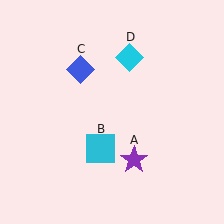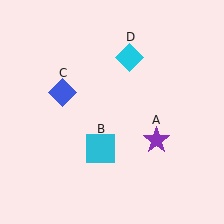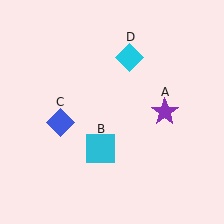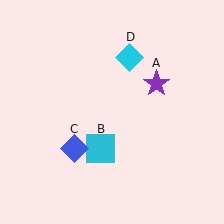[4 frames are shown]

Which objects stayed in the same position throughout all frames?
Cyan square (object B) and cyan diamond (object D) remained stationary.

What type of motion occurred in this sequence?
The purple star (object A), blue diamond (object C) rotated counterclockwise around the center of the scene.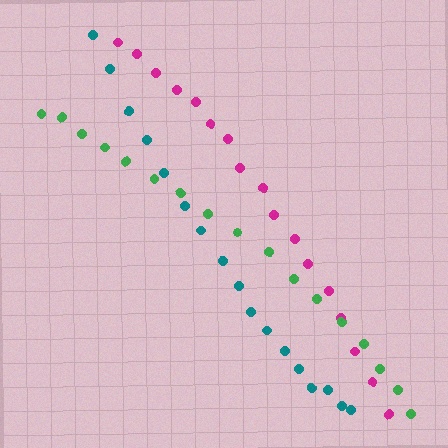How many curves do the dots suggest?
There are 3 distinct paths.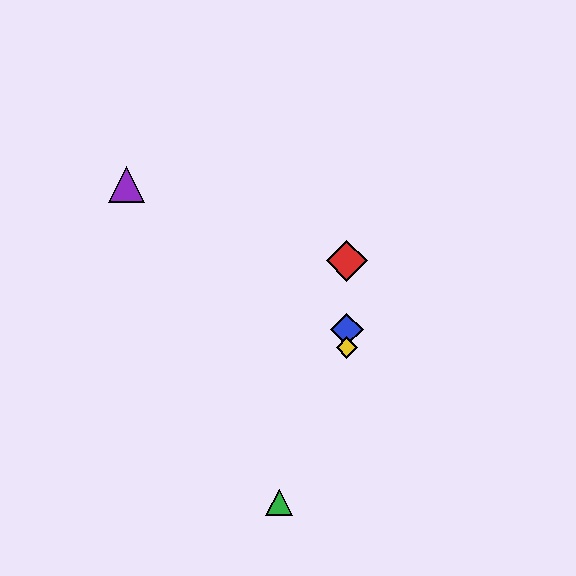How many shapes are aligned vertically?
3 shapes (the red diamond, the blue diamond, the yellow diamond) are aligned vertically.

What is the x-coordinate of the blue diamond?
The blue diamond is at x≈347.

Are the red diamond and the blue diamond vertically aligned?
Yes, both are at x≈347.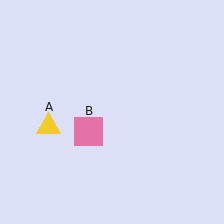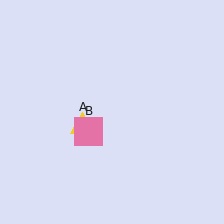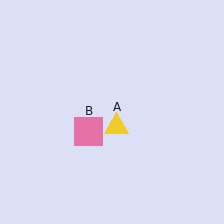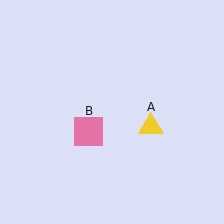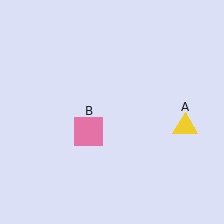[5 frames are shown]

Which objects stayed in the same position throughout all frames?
Pink square (object B) remained stationary.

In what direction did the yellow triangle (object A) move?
The yellow triangle (object A) moved right.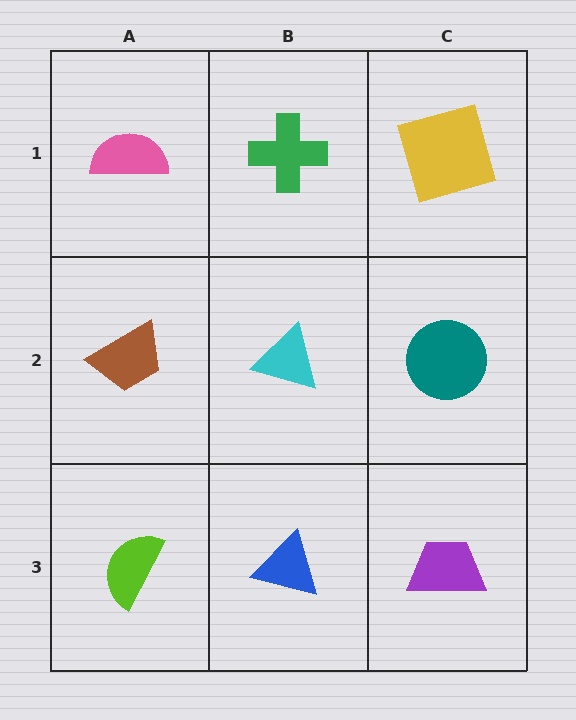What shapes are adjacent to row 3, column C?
A teal circle (row 2, column C), a blue triangle (row 3, column B).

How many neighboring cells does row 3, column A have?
2.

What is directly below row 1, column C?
A teal circle.